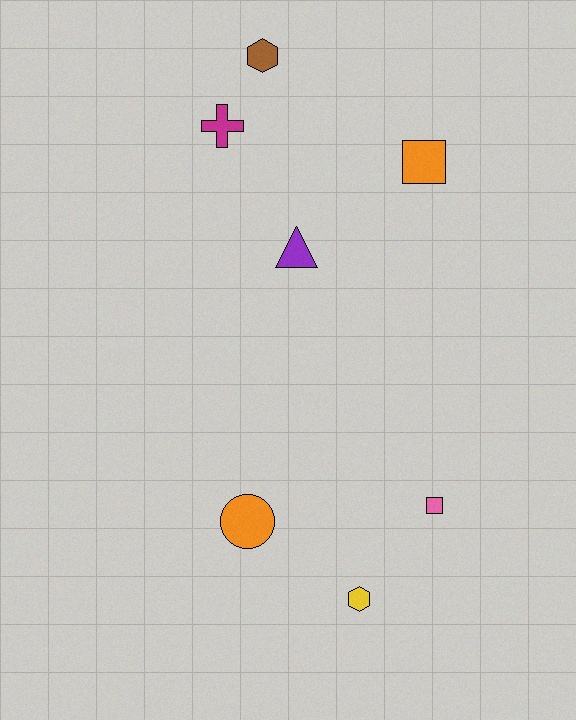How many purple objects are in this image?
There is 1 purple object.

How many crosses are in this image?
There is 1 cross.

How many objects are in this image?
There are 7 objects.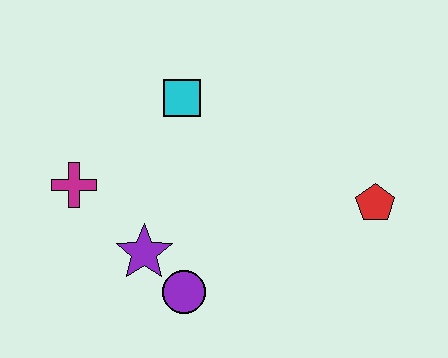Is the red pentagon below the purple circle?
No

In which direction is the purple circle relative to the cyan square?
The purple circle is below the cyan square.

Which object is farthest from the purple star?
The red pentagon is farthest from the purple star.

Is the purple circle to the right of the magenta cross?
Yes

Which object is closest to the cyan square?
The magenta cross is closest to the cyan square.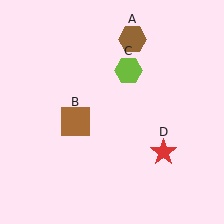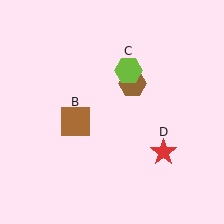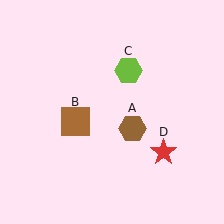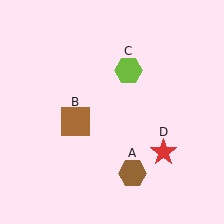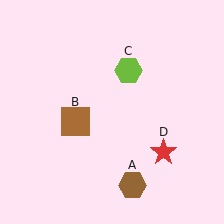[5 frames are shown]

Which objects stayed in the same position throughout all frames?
Brown square (object B) and lime hexagon (object C) and red star (object D) remained stationary.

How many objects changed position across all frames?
1 object changed position: brown hexagon (object A).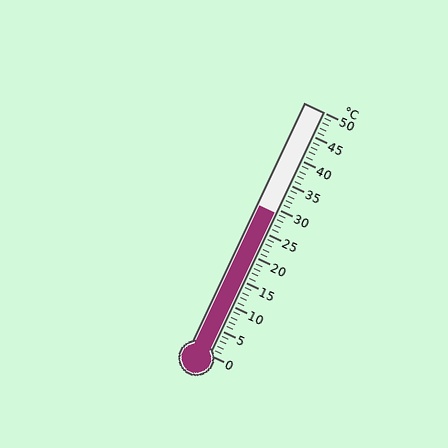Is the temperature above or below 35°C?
The temperature is below 35°C.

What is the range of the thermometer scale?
The thermometer scale ranges from 0°C to 50°C.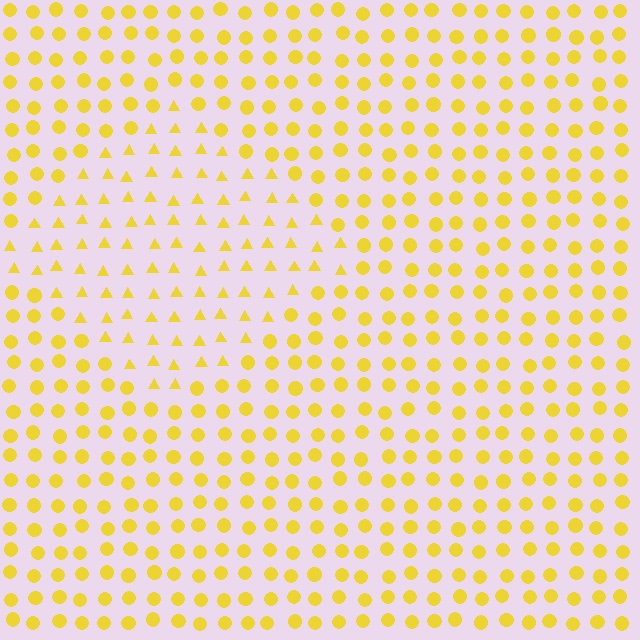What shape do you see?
I see a diamond.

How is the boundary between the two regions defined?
The boundary is defined by a change in element shape: triangles inside vs. circles outside. All elements share the same color and spacing.